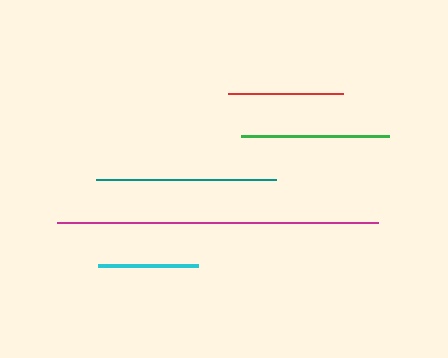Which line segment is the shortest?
The cyan line is the shortest at approximately 100 pixels.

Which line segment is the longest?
The magenta line is the longest at approximately 322 pixels.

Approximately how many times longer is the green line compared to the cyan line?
The green line is approximately 1.5 times the length of the cyan line.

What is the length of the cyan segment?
The cyan segment is approximately 100 pixels long.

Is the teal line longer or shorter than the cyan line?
The teal line is longer than the cyan line.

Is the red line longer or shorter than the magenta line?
The magenta line is longer than the red line.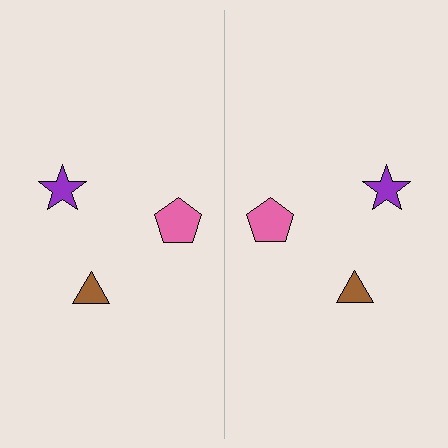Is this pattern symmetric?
Yes, this pattern has bilateral (reflection) symmetry.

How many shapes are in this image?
There are 6 shapes in this image.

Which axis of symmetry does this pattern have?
The pattern has a vertical axis of symmetry running through the center of the image.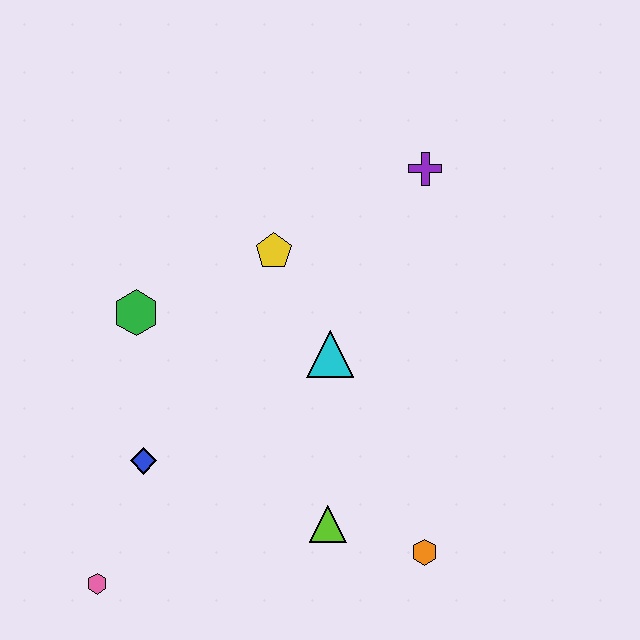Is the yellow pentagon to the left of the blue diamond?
No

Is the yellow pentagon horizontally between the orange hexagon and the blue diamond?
Yes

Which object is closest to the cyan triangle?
The yellow pentagon is closest to the cyan triangle.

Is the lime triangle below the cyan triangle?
Yes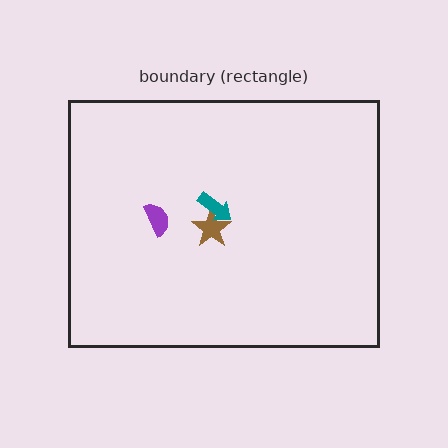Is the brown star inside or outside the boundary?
Inside.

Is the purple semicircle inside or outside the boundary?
Inside.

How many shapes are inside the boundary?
3 inside, 0 outside.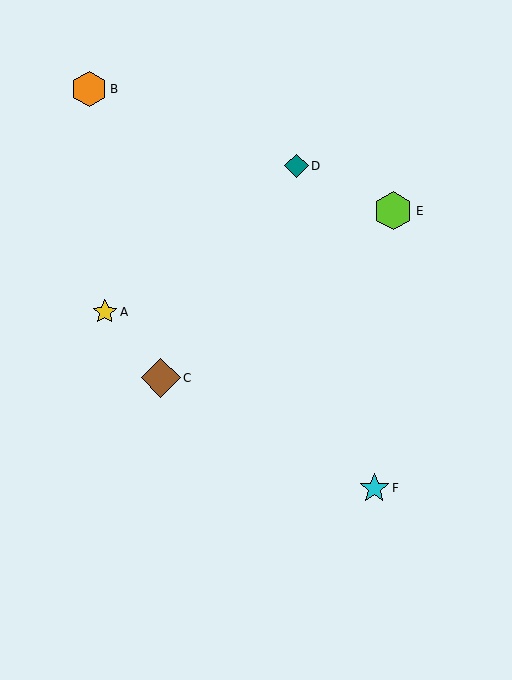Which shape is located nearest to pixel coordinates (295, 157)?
The teal diamond (labeled D) at (297, 166) is nearest to that location.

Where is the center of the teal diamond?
The center of the teal diamond is at (297, 166).